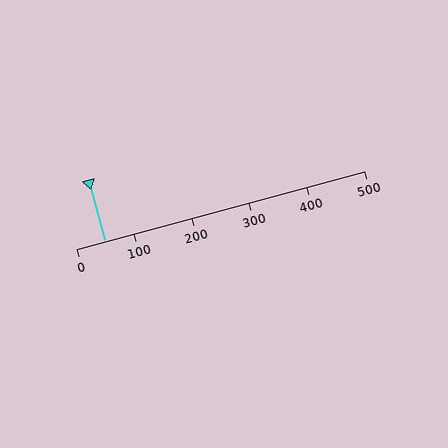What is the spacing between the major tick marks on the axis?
The major ticks are spaced 100 apart.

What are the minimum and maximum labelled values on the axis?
The axis runs from 0 to 500.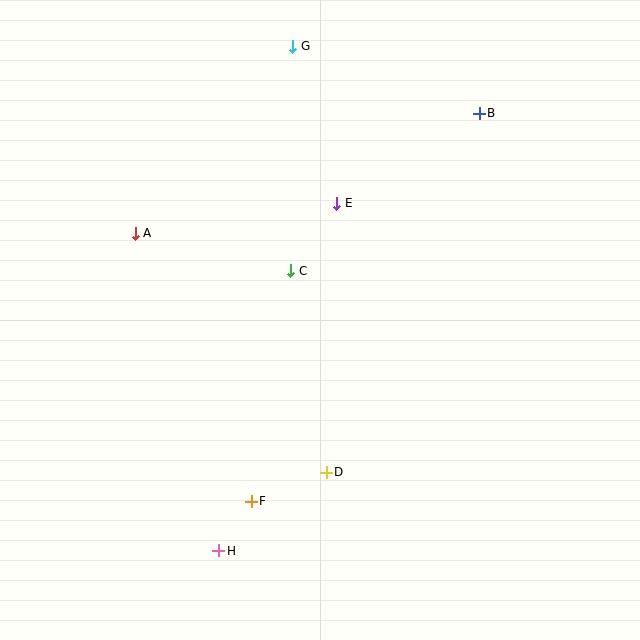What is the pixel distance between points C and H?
The distance between C and H is 289 pixels.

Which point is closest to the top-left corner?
Point A is closest to the top-left corner.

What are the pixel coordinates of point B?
Point B is at (479, 113).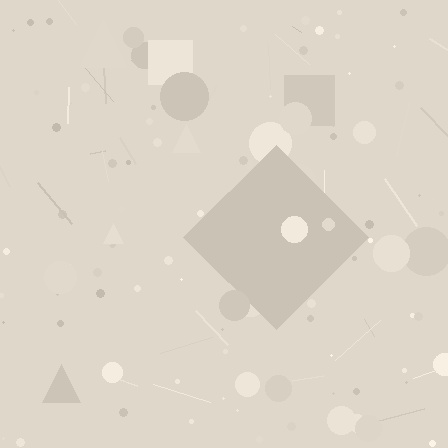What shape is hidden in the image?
A diamond is hidden in the image.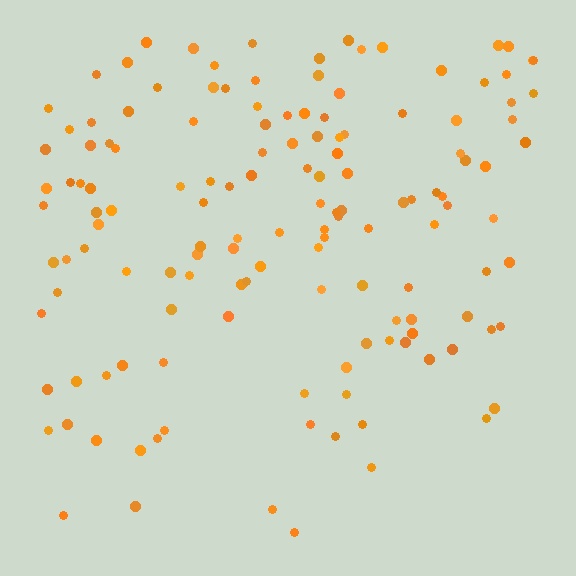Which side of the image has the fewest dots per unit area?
The bottom.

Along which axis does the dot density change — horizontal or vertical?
Vertical.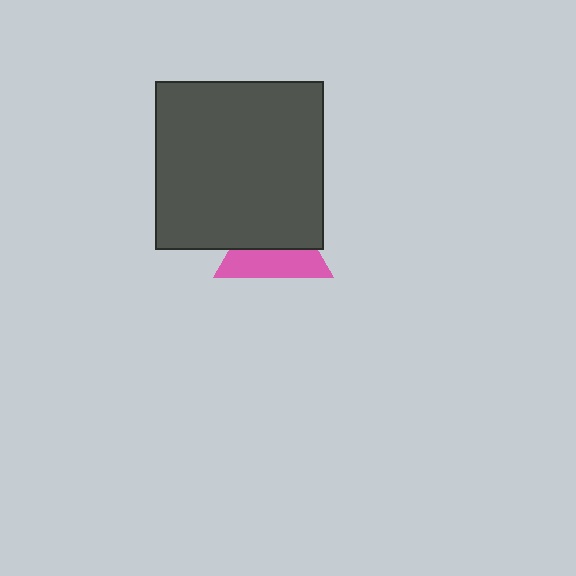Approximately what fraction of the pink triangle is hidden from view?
Roughly 54% of the pink triangle is hidden behind the dark gray square.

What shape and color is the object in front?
The object in front is a dark gray square.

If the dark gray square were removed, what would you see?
You would see the complete pink triangle.